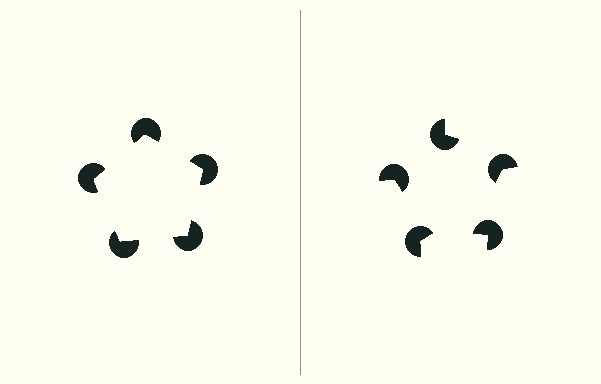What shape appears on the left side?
An illusory pentagon.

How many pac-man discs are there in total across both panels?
10 — 5 on each side.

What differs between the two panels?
The pac-man discs are positioned identically on both sides; only the wedge orientations differ. On the left they align to a pentagon; on the right they are misaligned.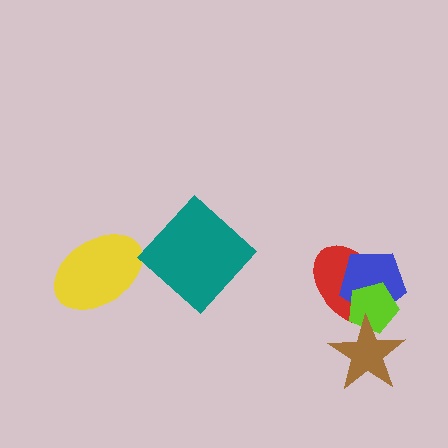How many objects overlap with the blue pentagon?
2 objects overlap with the blue pentagon.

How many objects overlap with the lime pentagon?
3 objects overlap with the lime pentagon.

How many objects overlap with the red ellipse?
3 objects overlap with the red ellipse.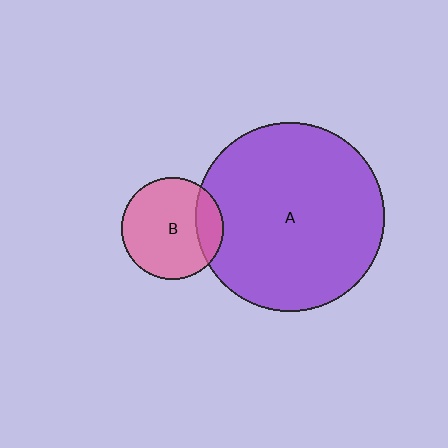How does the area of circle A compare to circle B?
Approximately 3.5 times.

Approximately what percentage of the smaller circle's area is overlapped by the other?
Approximately 20%.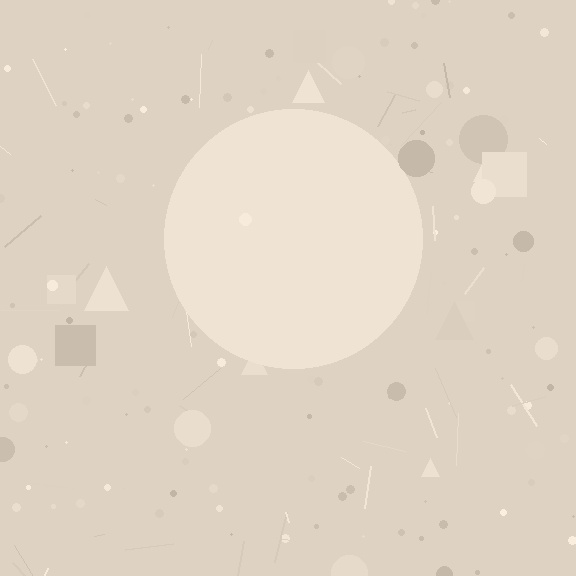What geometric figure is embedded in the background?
A circle is embedded in the background.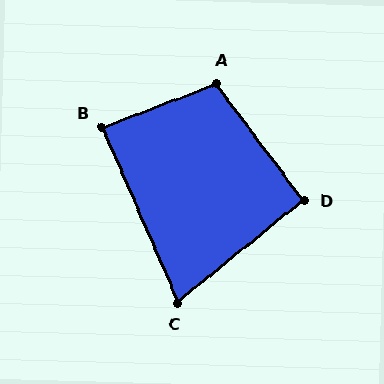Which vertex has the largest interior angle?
A, at approximately 106 degrees.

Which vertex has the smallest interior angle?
C, at approximately 74 degrees.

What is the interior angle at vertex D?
Approximately 93 degrees (approximately right).